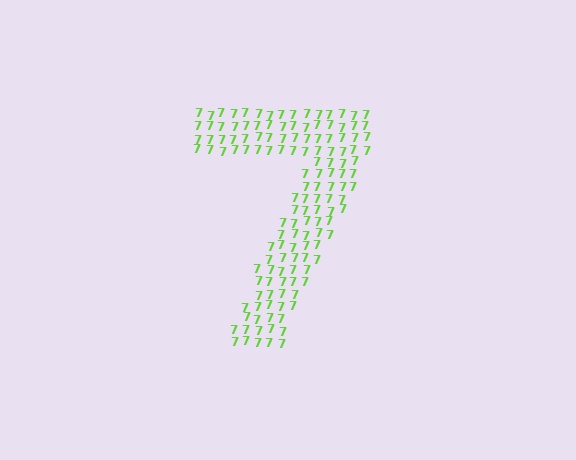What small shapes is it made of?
It is made of small digit 7's.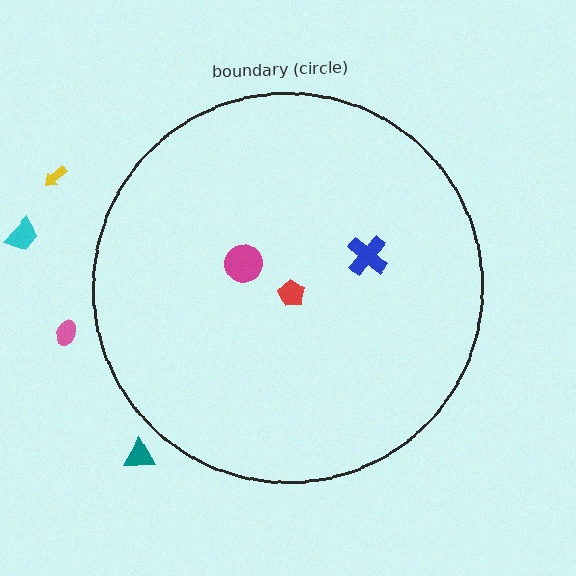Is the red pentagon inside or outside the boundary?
Inside.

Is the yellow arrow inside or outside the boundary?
Outside.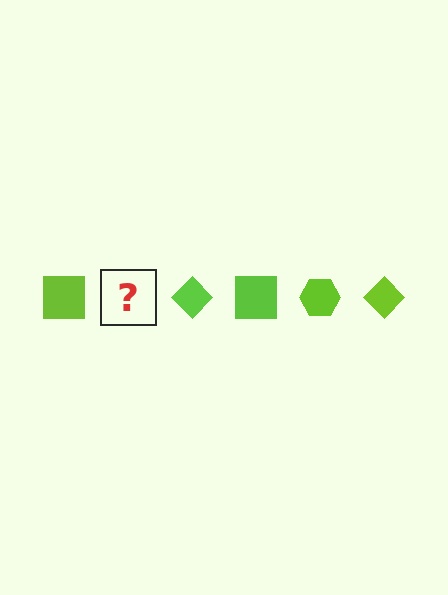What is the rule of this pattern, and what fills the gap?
The rule is that the pattern cycles through square, hexagon, diamond shapes in lime. The gap should be filled with a lime hexagon.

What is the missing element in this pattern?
The missing element is a lime hexagon.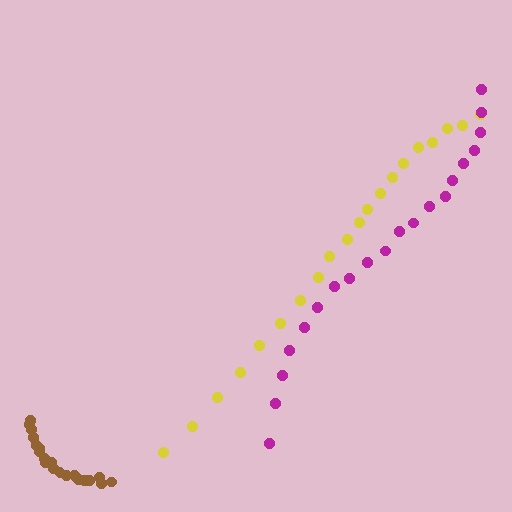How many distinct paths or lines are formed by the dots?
There are 3 distinct paths.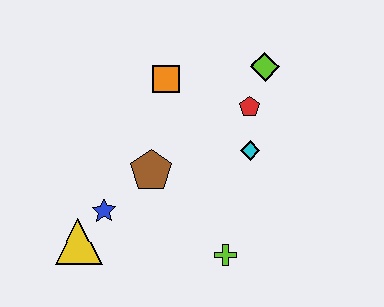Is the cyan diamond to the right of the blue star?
Yes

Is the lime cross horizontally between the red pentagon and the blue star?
Yes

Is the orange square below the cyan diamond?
No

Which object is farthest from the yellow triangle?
The lime diamond is farthest from the yellow triangle.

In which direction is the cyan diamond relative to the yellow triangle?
The cyan diamond is to the right of the yellow triangle.